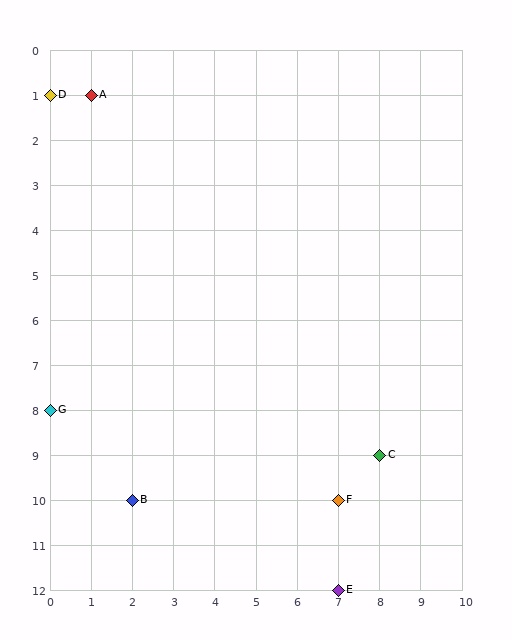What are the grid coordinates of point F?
Point F is at grid coordinates (7, 10).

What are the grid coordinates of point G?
Point G is at grid coordinates (0, 8).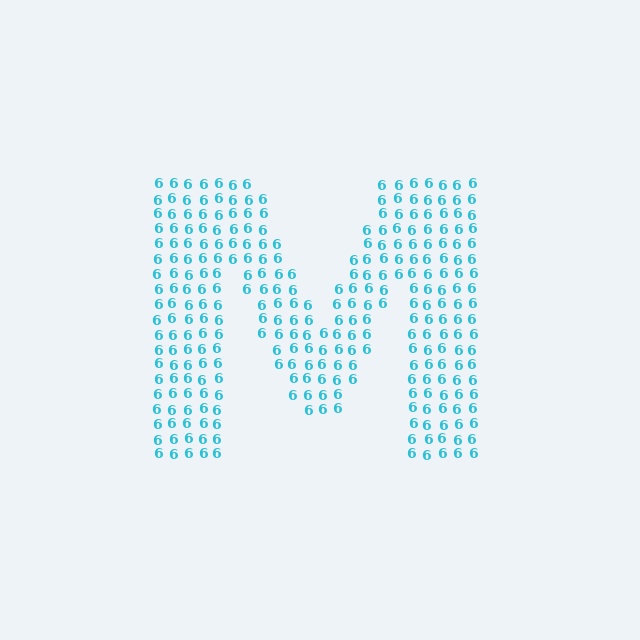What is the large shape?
The large shape is the letter M.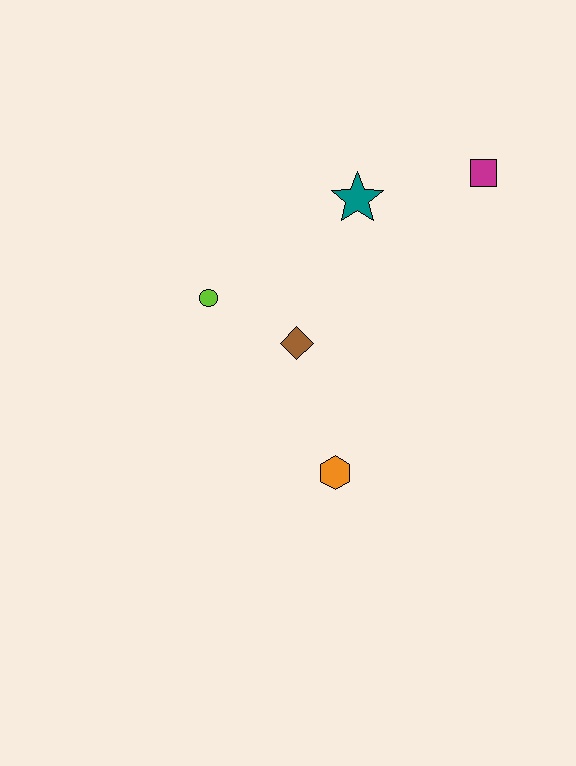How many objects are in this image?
There are 5 objects.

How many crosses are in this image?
There are no crosses.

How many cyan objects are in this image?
There are no cyan objects.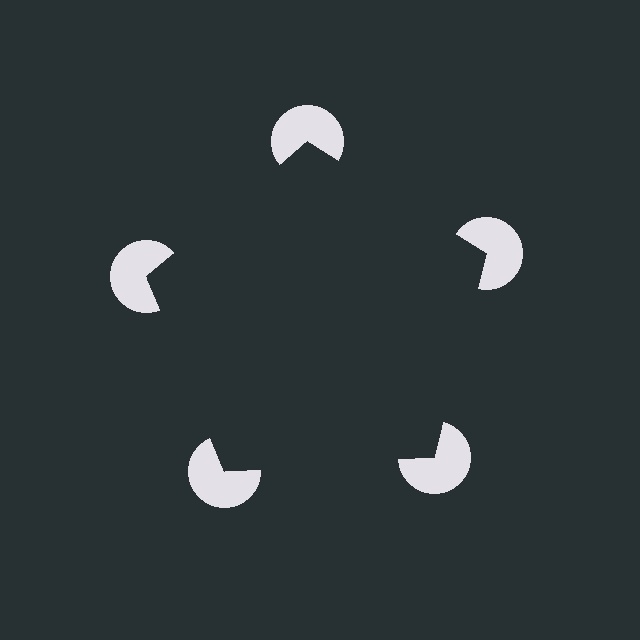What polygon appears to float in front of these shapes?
An illusory pentagon — its edges are inferred from the aligned wedge cuts in the pac-man discs, not physically drawn.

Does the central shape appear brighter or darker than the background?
It typically appears slightly darker than the background, even though no actual brightness change is drawn.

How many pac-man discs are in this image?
There are 5 — one at each vertex of the illusory pentagon.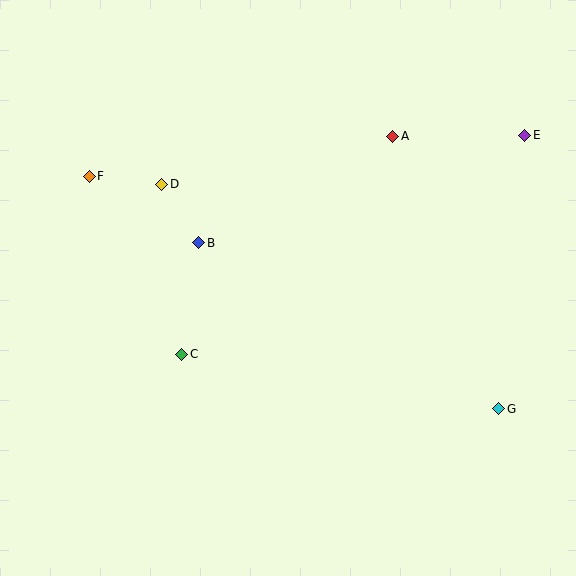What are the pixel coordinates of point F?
Point F is at (89, 176).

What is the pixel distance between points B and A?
The distance between B and A is 221 pixels.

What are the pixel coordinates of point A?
Point A is at (393, 136).